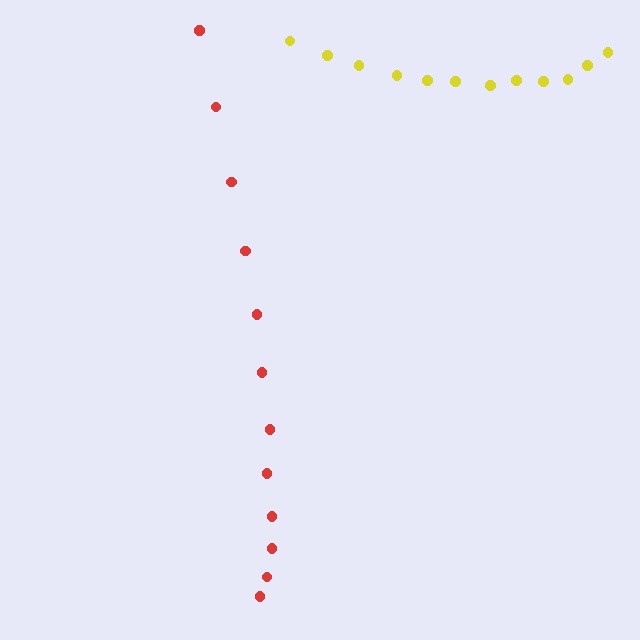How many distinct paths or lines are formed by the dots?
There are 2 distinct paths.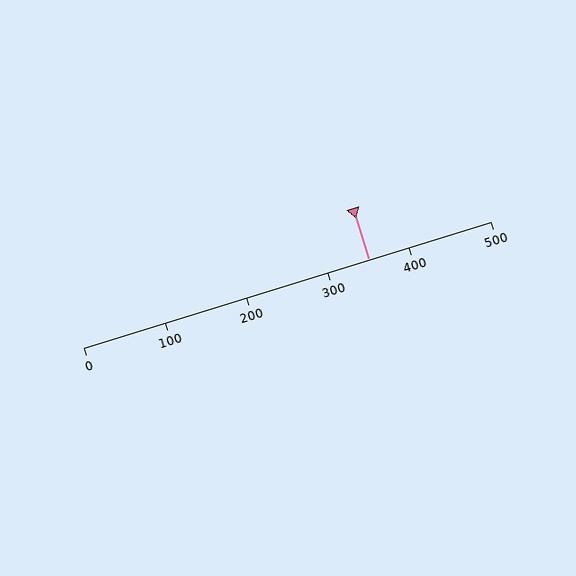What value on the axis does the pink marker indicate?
The marker indicates approximately 350.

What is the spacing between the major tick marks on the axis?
The major ticks are spaced 100 apart.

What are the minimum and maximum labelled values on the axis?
The axis runs from 0 to 500.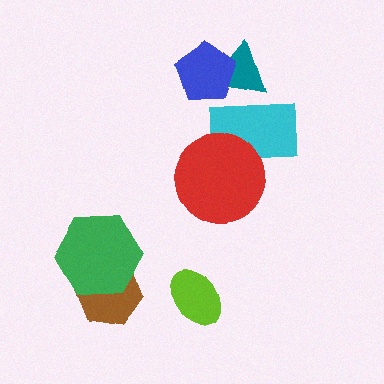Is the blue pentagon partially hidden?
No, no other shape covers it.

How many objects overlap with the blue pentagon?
1 object overlaps with the blue pentagon.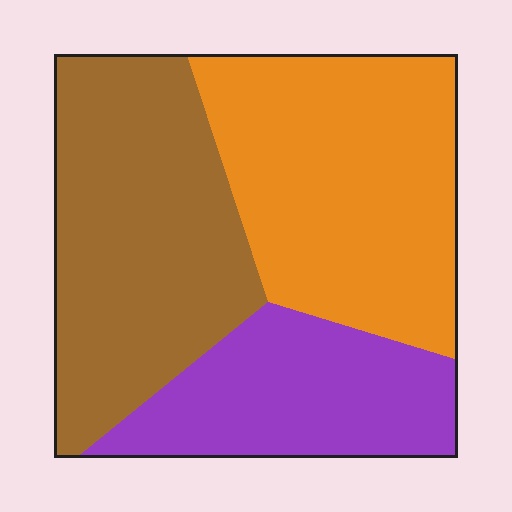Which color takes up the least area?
Purple, at roughly 25%.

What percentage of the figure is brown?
Brown takes up between a third and a half of the figure.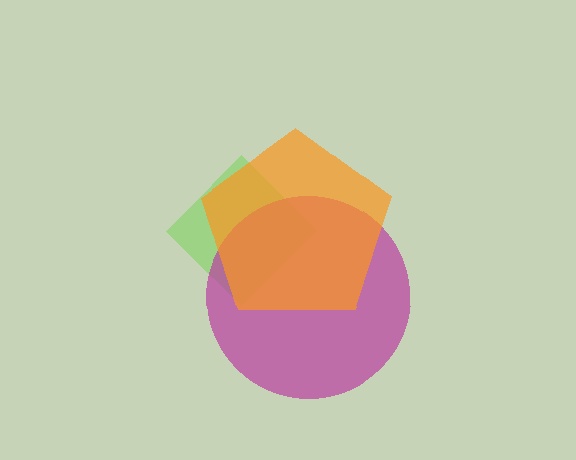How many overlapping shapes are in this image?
There are 3 overlapping shapes in the image.